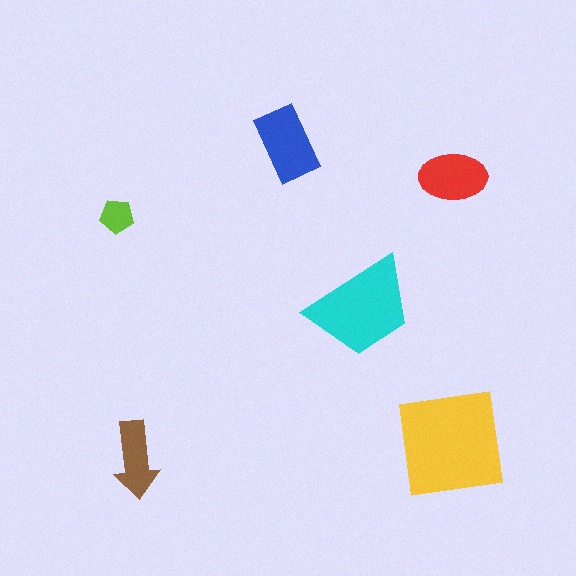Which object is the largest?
The yellow square.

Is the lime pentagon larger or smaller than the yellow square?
Smaller.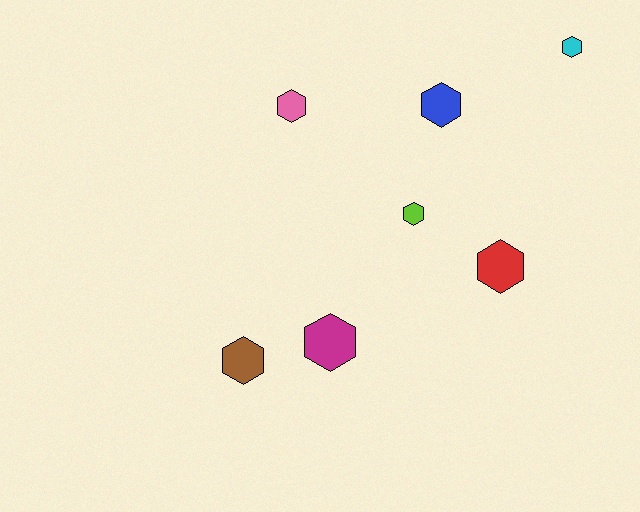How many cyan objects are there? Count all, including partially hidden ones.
There is 1 cyan object.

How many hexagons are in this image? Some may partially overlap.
There are 7 hexagons.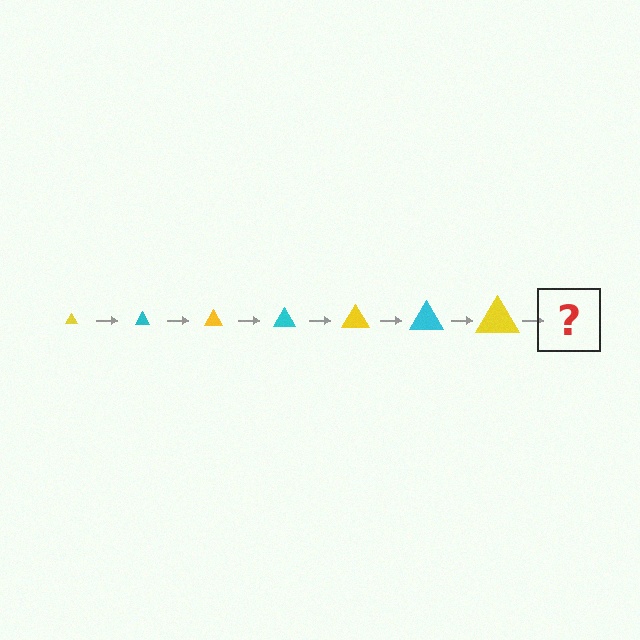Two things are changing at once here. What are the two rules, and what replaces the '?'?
The two rules are that the triangle grows larger each step and the color cycles through yellow and cyan. The '?' should be a cyan triangle, larger than the previous one.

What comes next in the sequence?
The next element should be a cyan triangle, larger than the previous one.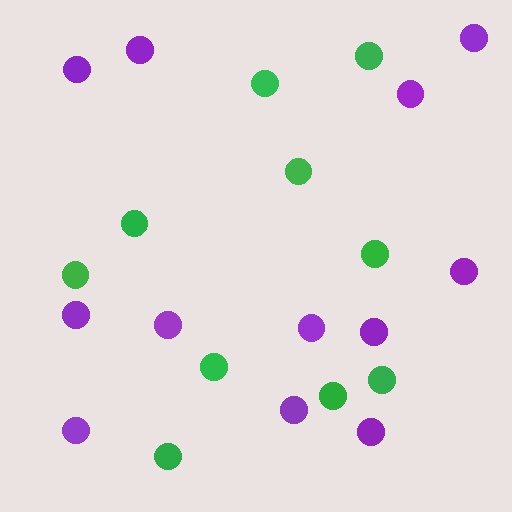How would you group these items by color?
There are 2 groups: one group of purple circles (12) and one group of green circles (10).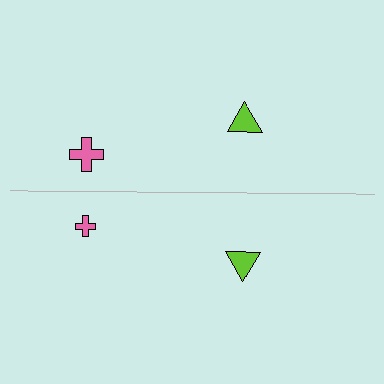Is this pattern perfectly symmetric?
No, the pattern is not perfectly symmetric. The pink cross on the bottom side has a different size than its mirror counterpart.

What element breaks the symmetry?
The pink cross on the bottom side has a different size than its mirror counterpart.